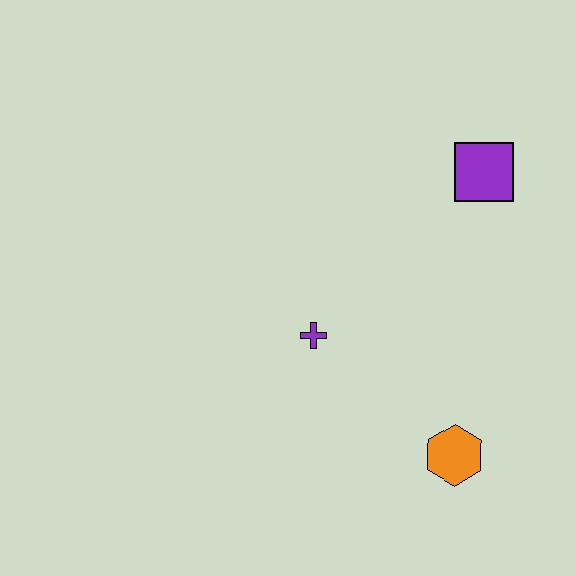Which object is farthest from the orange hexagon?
The purple square is farthest from the orange hexagon.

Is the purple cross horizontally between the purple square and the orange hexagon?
No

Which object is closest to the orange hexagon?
The purple cross is closest to the orange hexagon.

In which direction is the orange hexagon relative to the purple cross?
The orange hexagon is to the right of the purple cross.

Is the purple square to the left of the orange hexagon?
No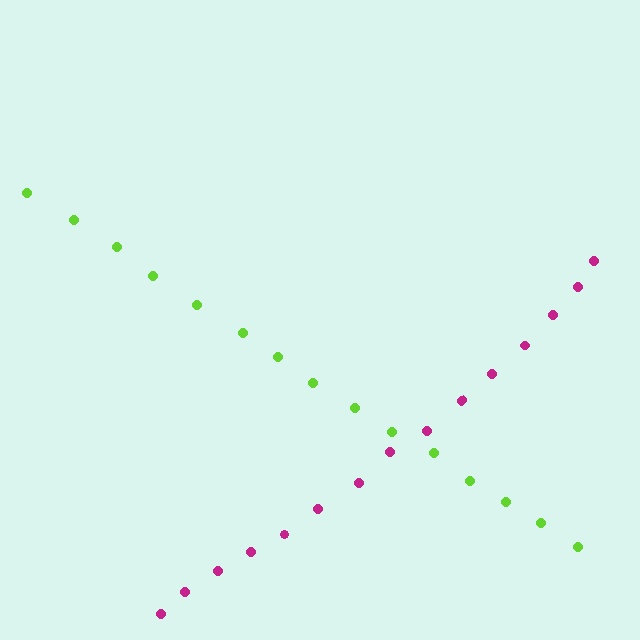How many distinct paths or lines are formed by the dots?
There are 2 distinct paths.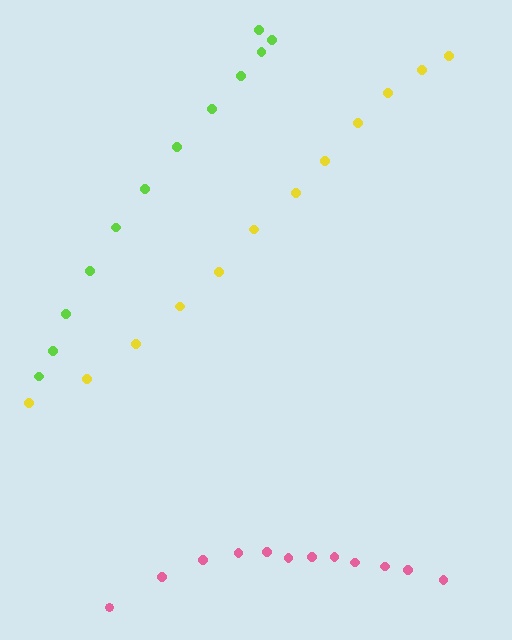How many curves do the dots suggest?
There are 3 distinct paths.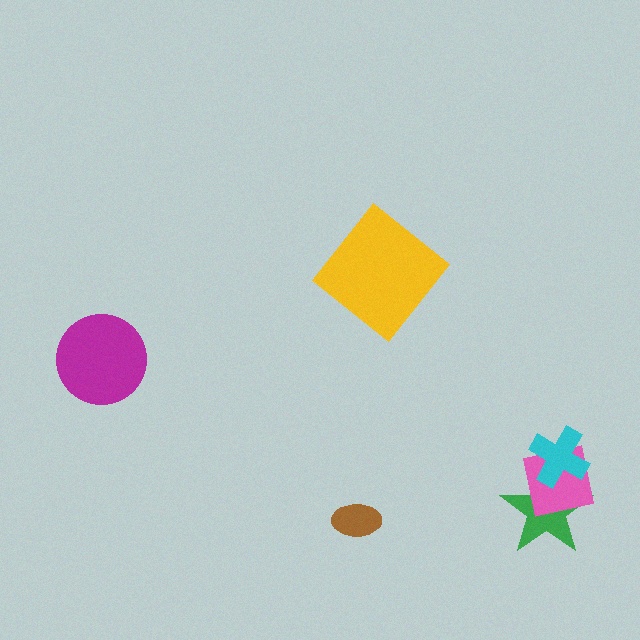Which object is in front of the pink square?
The cyan cross is in front of the pink square.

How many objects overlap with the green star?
2 objects overlap with the green star.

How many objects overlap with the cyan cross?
2 objects overlap with the cyan cross.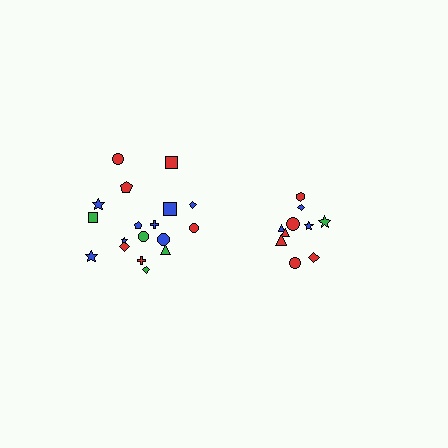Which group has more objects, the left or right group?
The left group.